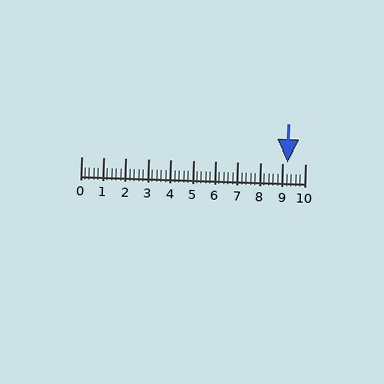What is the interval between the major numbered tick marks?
The major tick marks are spaced 1 units apart.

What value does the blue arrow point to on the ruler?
The blue arrow points to approximately 9.2.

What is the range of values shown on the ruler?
The ruler shows values from 0 to 10.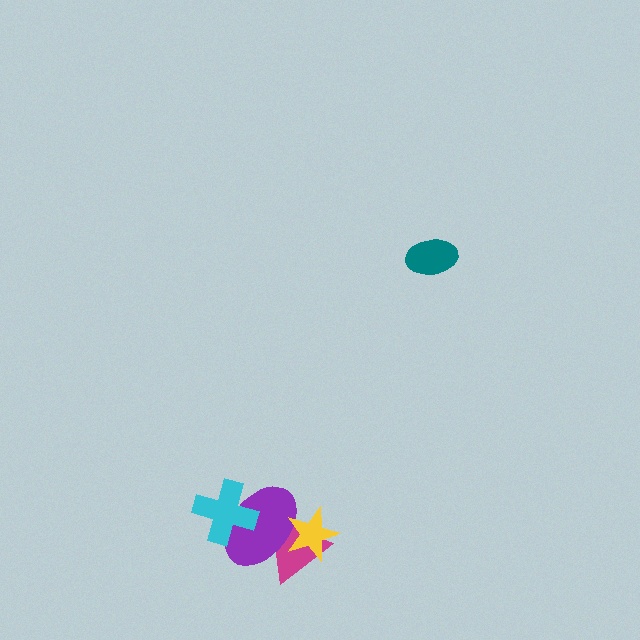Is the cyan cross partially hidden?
No, no other shape covers it.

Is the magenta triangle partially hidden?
Yes, it is partially covered by another shape.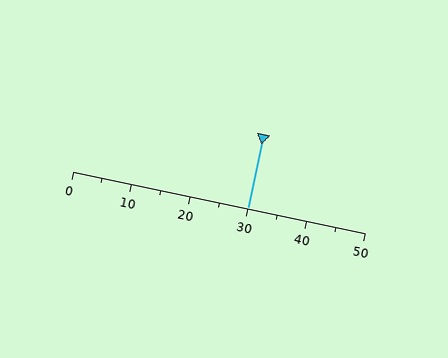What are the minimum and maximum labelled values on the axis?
The axis runs from 0 to 50.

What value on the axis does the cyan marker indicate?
The marker indicates approximately 30.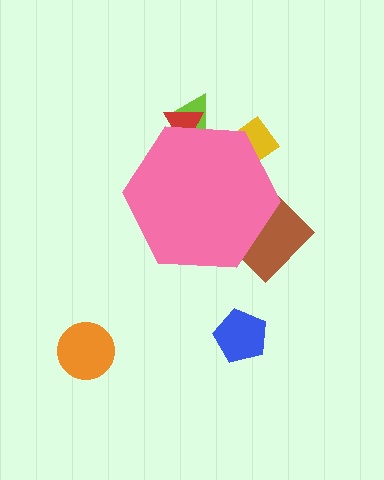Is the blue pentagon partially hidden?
No, the blue pentagon is fully visible.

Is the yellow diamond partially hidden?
Yes, the yellow diamond is partially hidden behind the pink hexagon.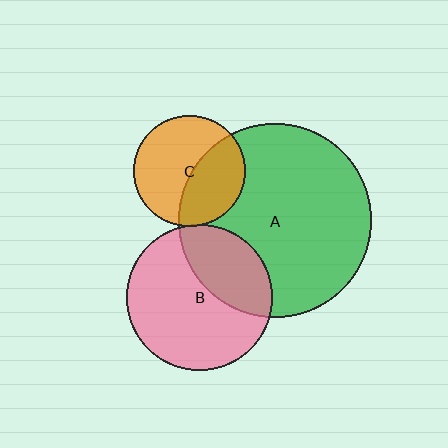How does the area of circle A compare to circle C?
Approximately 3.0 times.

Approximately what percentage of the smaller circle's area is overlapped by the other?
Approximately 40%.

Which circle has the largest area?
Circle A (green).